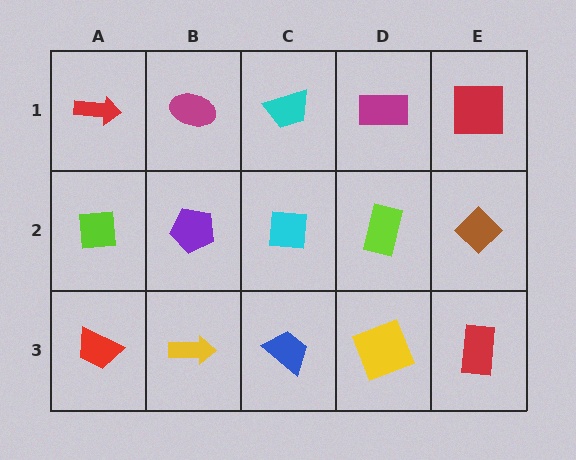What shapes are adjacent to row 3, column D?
A lime rectangle (row 2, column D), a blue trapezoid (row 3, column C), a red rectangle (row 3, column E).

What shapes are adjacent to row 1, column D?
A lime rectangle (row 2, column D), a cyan trapezoid (row 1, column C), a red square (row 1, column E).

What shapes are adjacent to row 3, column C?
A cyan square (row 2, column C), a yellow arrow (row 3, column B), a yellow square (row 3, column D).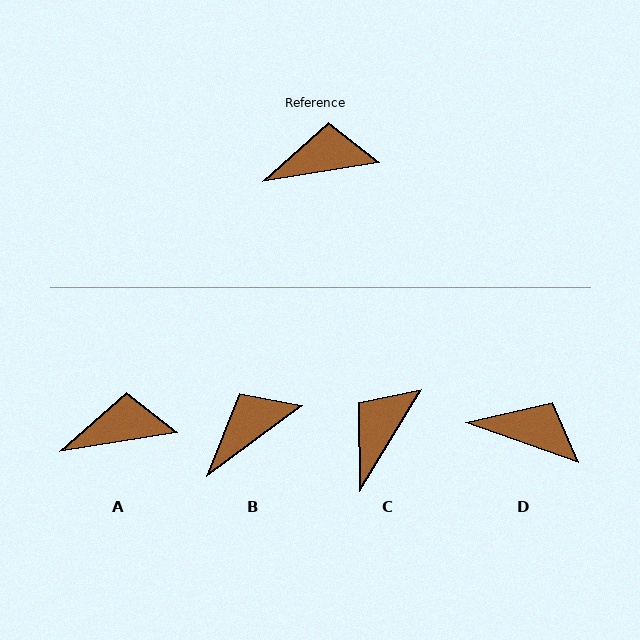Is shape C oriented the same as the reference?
No, it is off by about 50 degrees.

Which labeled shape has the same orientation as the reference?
A.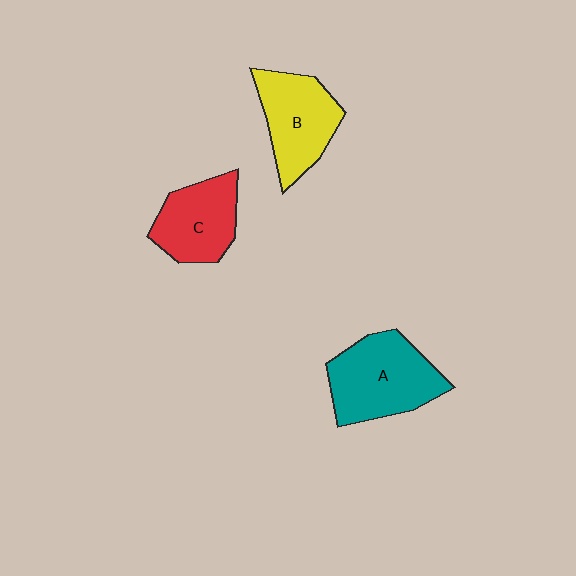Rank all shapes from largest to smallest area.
From largest to smallest: A (teal), B (yellow), C (red).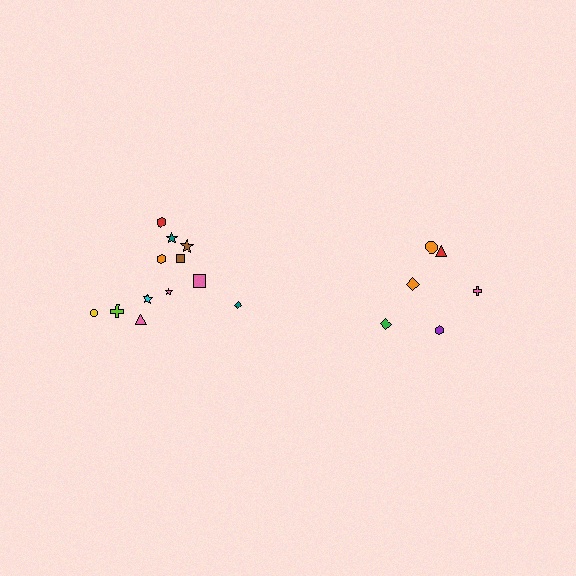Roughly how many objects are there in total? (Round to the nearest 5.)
Roughly 20 objects in total.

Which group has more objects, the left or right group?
The left group.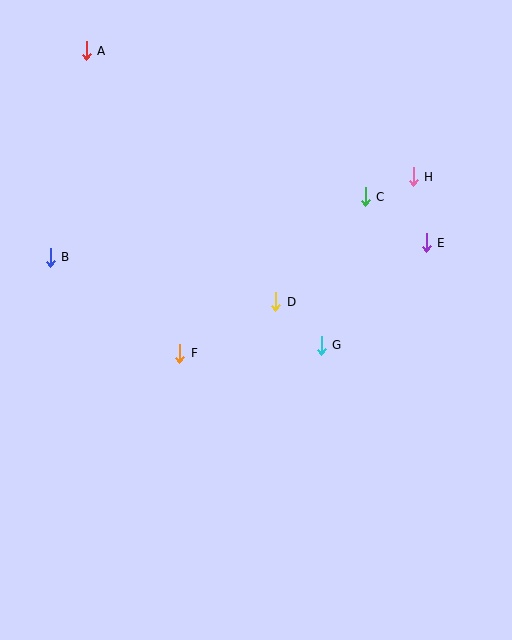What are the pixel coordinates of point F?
Point F is at (180, 353).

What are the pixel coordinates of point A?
Point A is at (86, 51).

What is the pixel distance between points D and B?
The distance between D and B is 230 pixels.